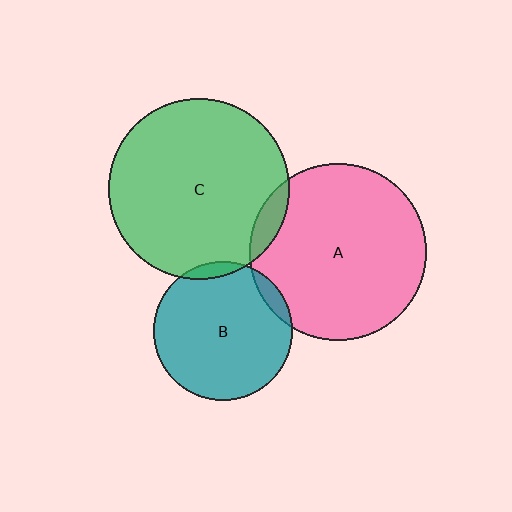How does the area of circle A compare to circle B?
Approximately 1.6 times.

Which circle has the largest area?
Circle C (green).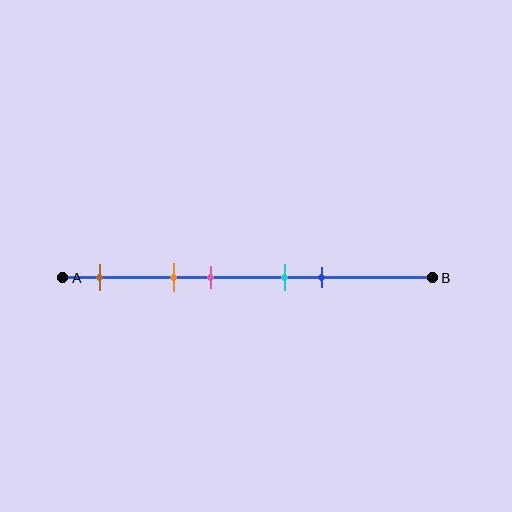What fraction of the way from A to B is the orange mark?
The orange mark is approximately 30% (0.3) of the way from A to B.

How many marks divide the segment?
There are 5 marks dividing the segment.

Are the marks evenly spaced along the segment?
No, the marks are not evenly spaced.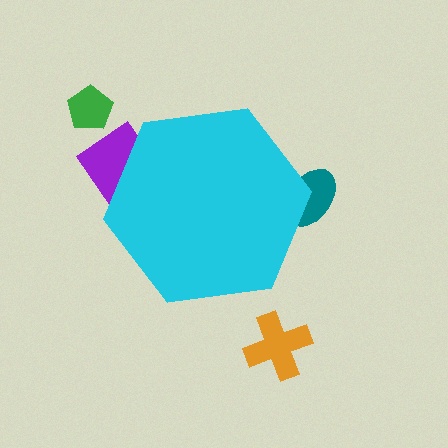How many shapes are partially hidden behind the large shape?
2 shapes are partially hidden.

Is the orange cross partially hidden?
No, the orange cross is fully visible.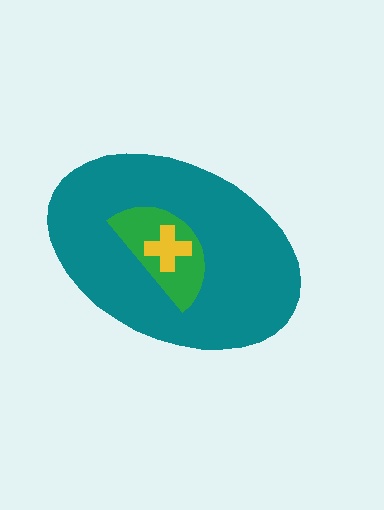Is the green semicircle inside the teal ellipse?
Yes.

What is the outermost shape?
The teal ellipse.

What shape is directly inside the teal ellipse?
The green semicircle.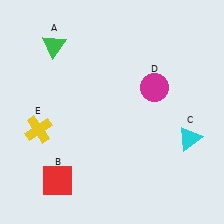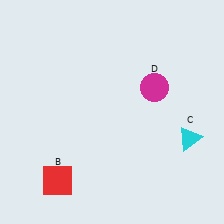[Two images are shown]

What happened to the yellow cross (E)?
The yellow cross (E) was removed in Image 2. It was in the bottom-left area of Image 1.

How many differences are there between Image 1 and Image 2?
There are 2 differences between the two images.